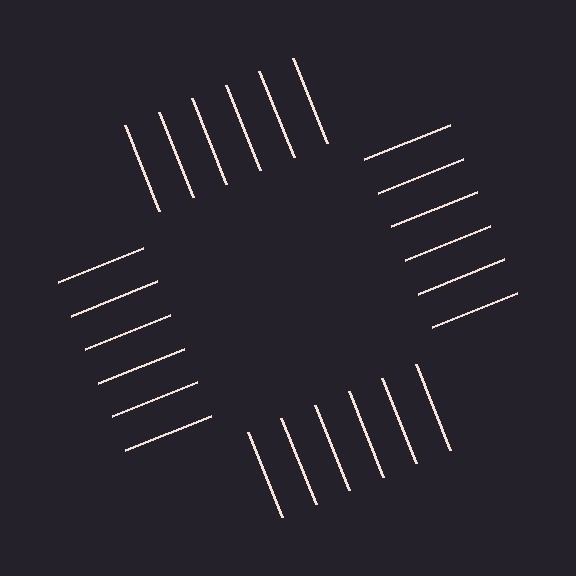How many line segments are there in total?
24 — 6 along each of the 4 edges.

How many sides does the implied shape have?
4 sides — the line-ends trace a square.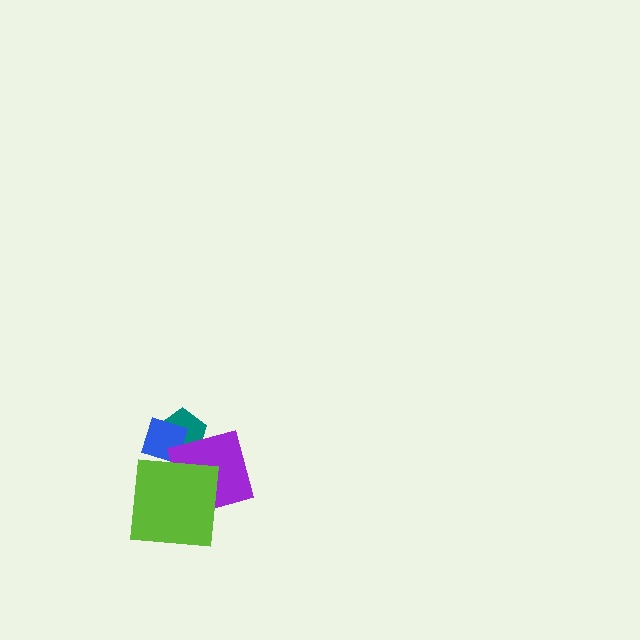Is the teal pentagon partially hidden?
Yes, it is partially covered by another shape.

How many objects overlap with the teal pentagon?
2 objects overlap with the teal pentagon.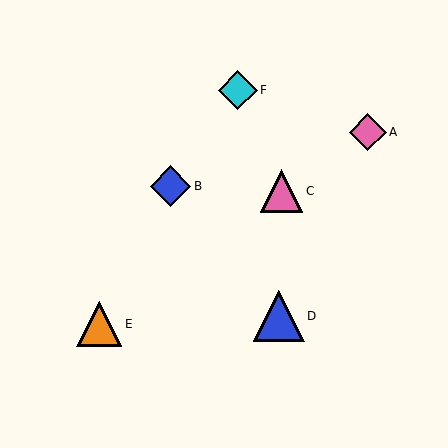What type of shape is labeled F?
Shape F is a cyan diamond.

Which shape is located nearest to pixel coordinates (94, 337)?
The orange triangle (labeled E) at (99, 324) is nearest to that location.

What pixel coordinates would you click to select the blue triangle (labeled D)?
Click at (279, 316) to select the blue triangle D.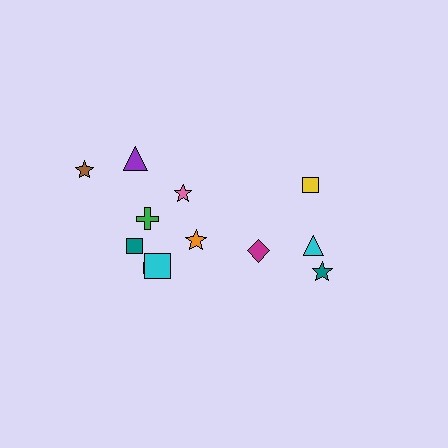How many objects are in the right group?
There are 4 objects.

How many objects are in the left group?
There are 8 objects.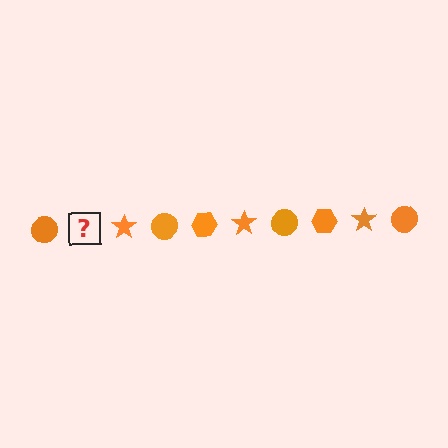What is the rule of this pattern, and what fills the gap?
The rule is that the pattern cycles through circle, hexagon, star shapes in orange. The gap should be filled with an orange hexagon.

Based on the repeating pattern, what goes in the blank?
The blank should be an orange hexagon.